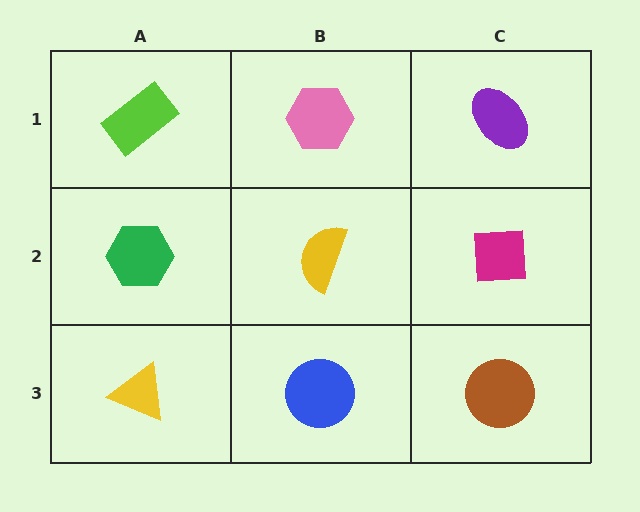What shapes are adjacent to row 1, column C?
A magenta square (row 2, column C), a pink hexagon (row 1, column B).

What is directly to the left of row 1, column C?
A pink hexagon.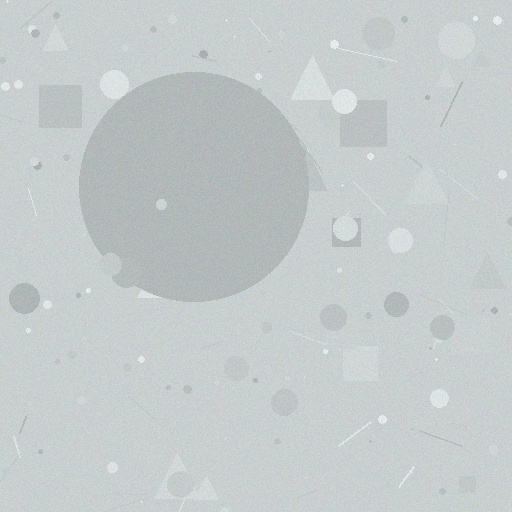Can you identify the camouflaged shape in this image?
The camouflaged shape is a circle.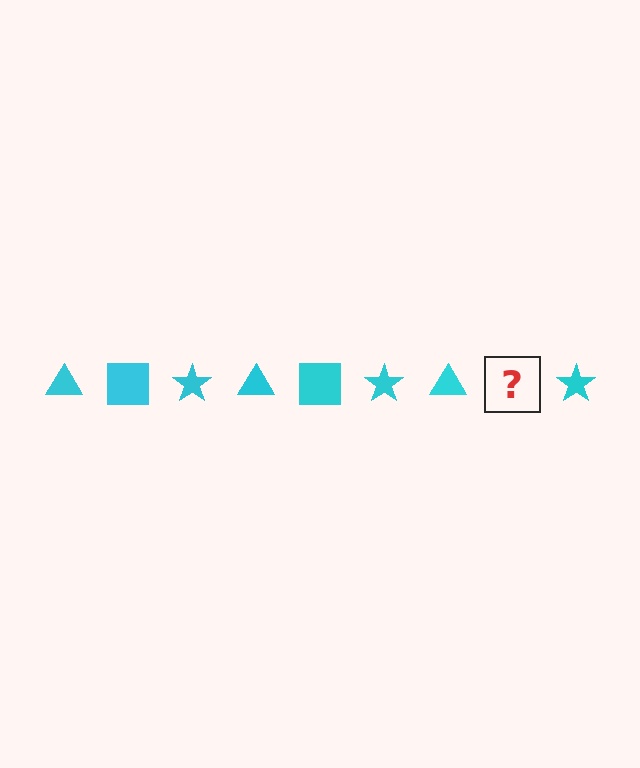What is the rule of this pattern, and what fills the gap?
The rule is that the pattern cycles through triangle, square, star shapes in cyan. The gap should be filled with a cyan square.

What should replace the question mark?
The question mark should be replaced with a cyan square.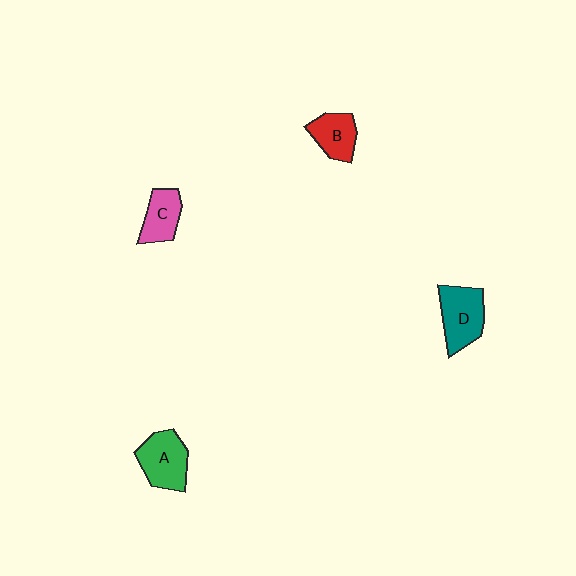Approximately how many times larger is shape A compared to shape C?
Approximately 1.4 times.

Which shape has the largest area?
Shape D (teal).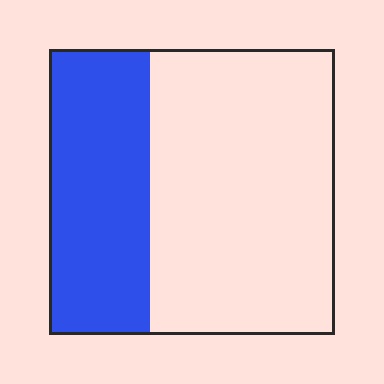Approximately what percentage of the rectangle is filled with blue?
Approximately 35%.